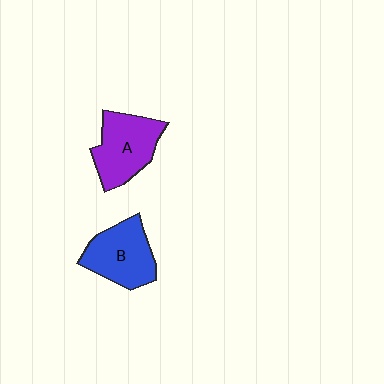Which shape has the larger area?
Shape A (purple).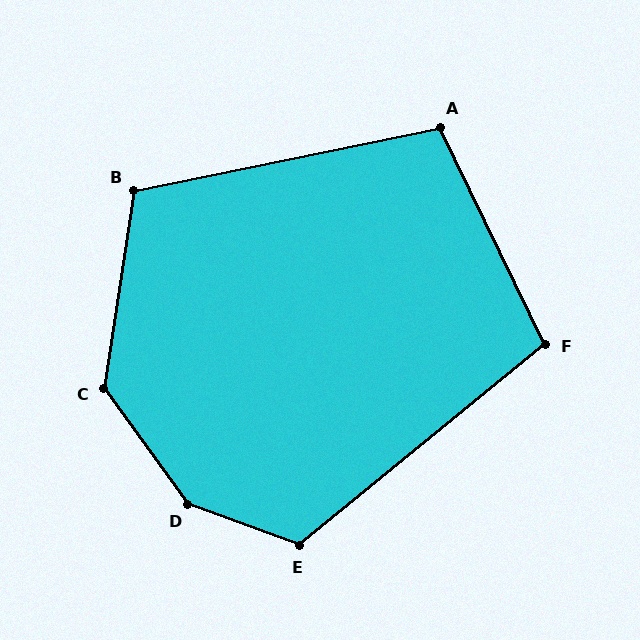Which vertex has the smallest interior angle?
F, at approximately 104 degrees.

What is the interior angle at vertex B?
Approximately 110 degrees (obtuse).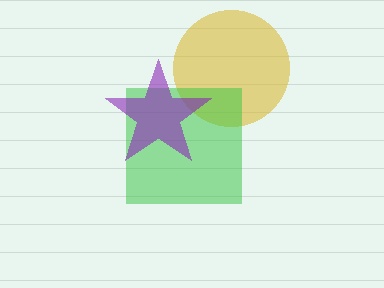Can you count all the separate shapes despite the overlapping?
Yes, there are 3 separate shapes.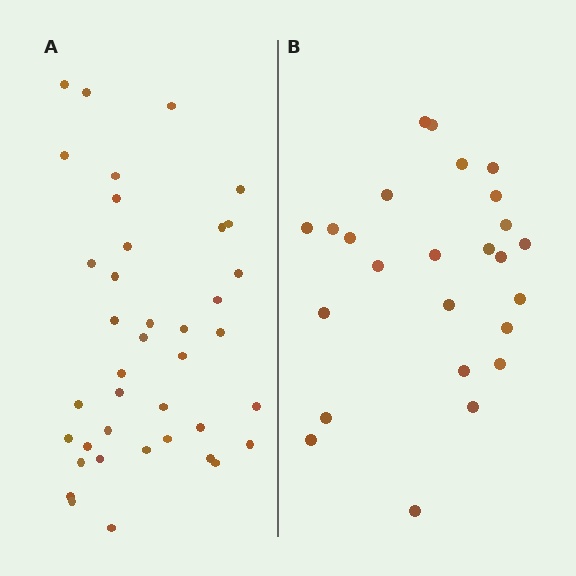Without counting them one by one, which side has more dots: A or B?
Region A (the left region) has more dots.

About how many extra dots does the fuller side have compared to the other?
Region A has approximately 15 more dots than region B.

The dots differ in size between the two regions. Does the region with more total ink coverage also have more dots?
No. Region B has more total ink coverage because its dots are larger, but region A actually contains more individual dots. Total area can be misleading — the number of items is what matters here.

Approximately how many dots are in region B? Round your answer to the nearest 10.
About 20 dots. (The exact count is 25, which rounds to 20.)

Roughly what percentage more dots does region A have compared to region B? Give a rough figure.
About 55% more.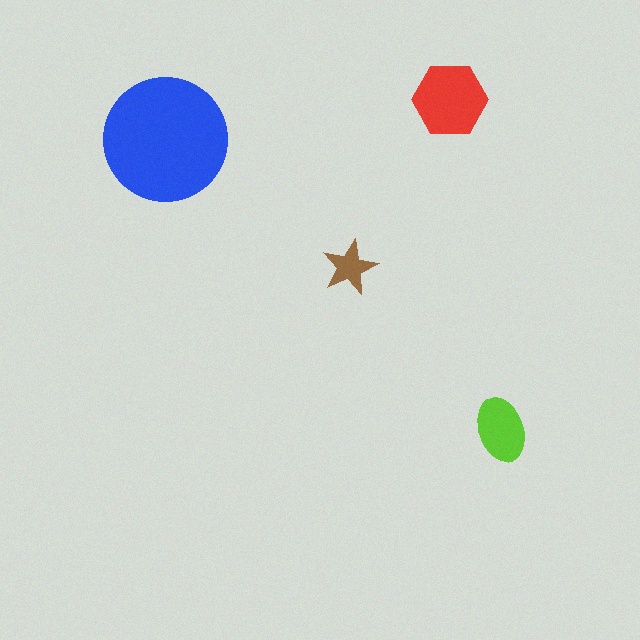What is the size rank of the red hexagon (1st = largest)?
2nd.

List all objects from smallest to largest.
The brown star, the lime ellipse, the red hexagon, the blue circle.